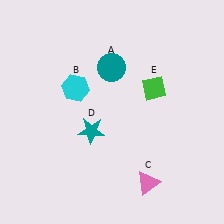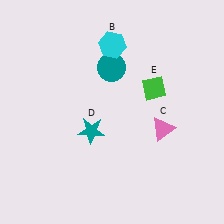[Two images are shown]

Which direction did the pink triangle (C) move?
The pink triangle (C) moved up.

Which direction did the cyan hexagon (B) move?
The cyan hexagon (B) moved up.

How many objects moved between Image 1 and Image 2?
2 objects moved between the two images.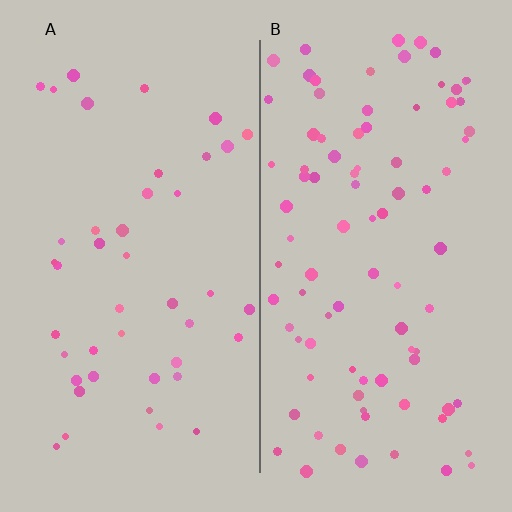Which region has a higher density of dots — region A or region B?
B (the right).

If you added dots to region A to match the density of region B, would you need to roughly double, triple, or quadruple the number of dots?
Approximately double.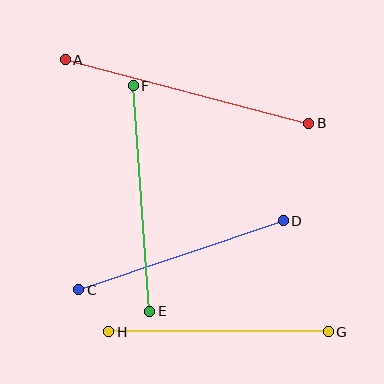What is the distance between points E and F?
The distance is approximately 226 pixels.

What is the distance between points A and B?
The distance is approximately 252 pixels.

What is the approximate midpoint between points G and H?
The midpoint is at approximately (218, 332) pixels.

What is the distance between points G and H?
The distance is approximately 219 pixels.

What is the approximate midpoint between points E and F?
The midpoint is at approximately (142, 198) pixels.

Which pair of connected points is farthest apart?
Points A and B are farthest apart.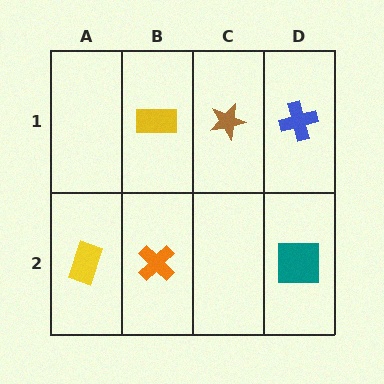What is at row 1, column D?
A blue cross.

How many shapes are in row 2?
3 shapes.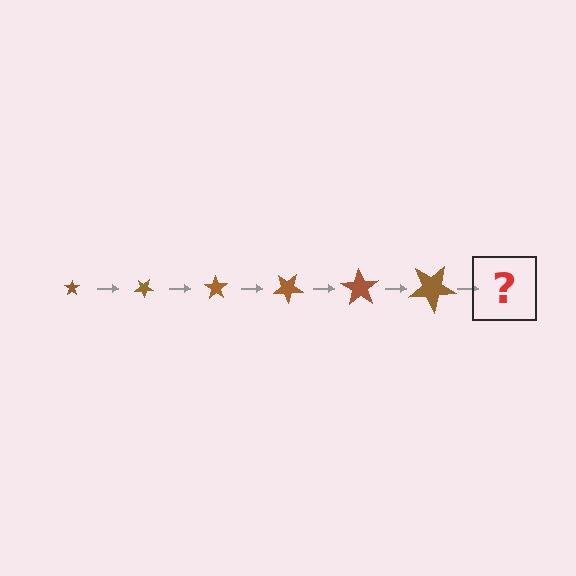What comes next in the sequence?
The next element should be a star, larger than the previous one and rotated 210 degrees from the start.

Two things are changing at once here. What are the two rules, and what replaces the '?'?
The two rules are that the star grows larger each step and it rotates 35 degrees each step. The '?' should be a star, larger than the previous one and rotated 210 degrees from the start.